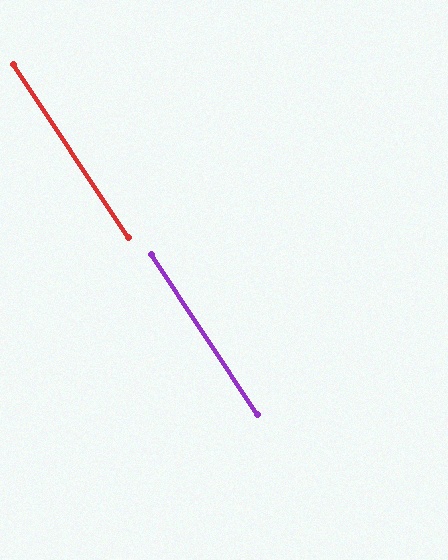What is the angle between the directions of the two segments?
Approximately 0 degrees.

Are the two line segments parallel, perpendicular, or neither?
Parallel — their directions differ by only 0.1°.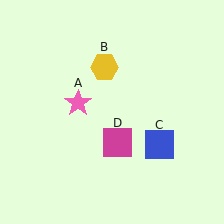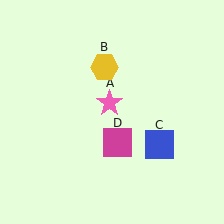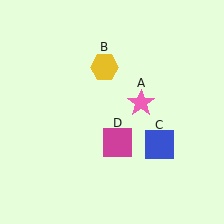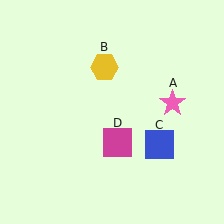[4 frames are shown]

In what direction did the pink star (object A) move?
The pink star (object A) moved right.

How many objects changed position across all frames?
1 object changed position: pink star (object A).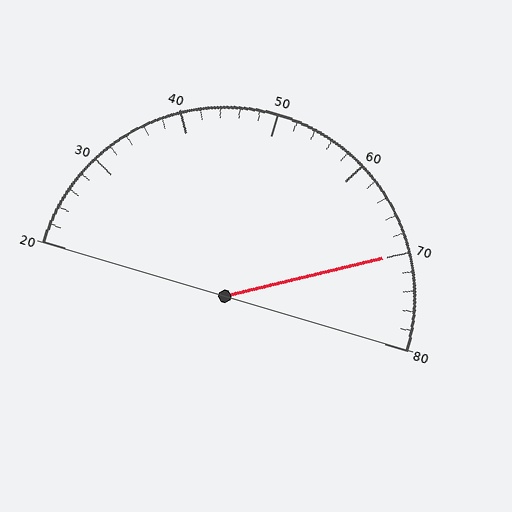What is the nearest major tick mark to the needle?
The nearest major tick mark is 70.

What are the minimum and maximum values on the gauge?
The gauge ranges from 20 to 80.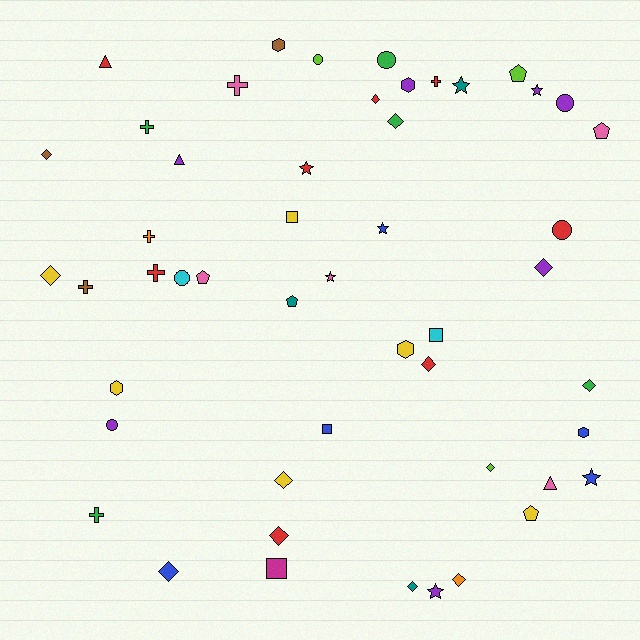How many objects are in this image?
There are 50 objects.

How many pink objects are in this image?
There are 5 pink objects.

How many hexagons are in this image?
There are 5 hexagons.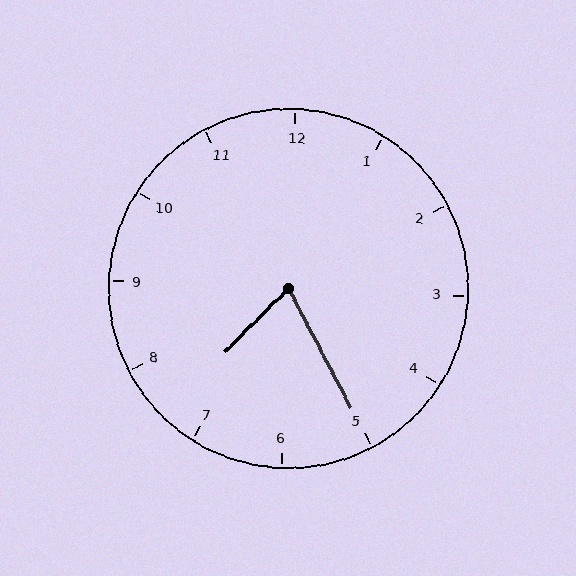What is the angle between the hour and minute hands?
Approximately 72 degrees.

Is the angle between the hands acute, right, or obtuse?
It is acute.